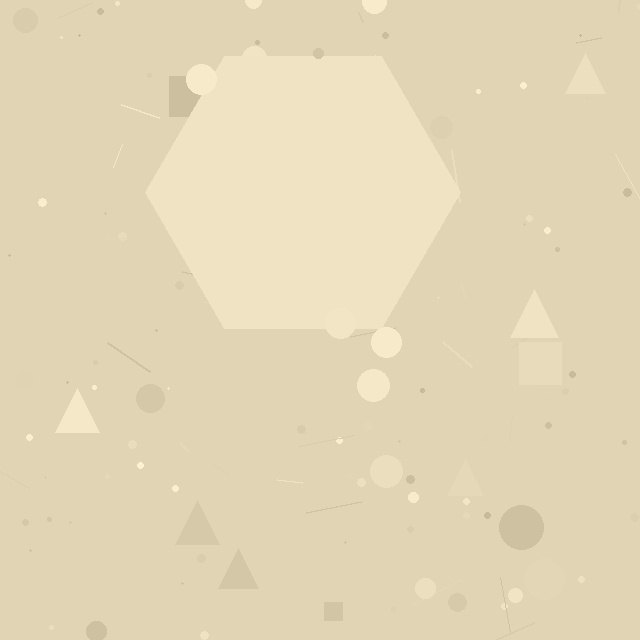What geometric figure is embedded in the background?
A hexagon is embedded in the background.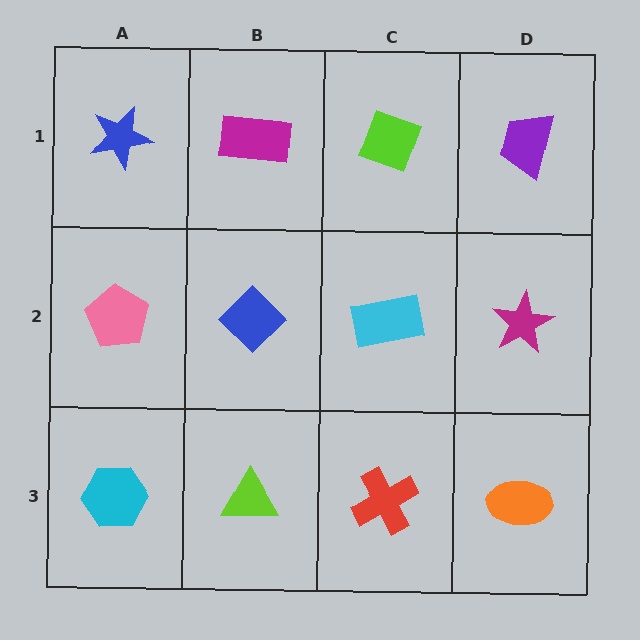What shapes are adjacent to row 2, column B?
A magenta rectangle (row 1, column B), a lime triangle (row 3, column B), a pink pentagon (row 2, column A), a cyan rectangle (row 2, column C).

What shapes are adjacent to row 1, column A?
A pink pentagon (row 2, column A), a magenta rectangle (row 1, column B).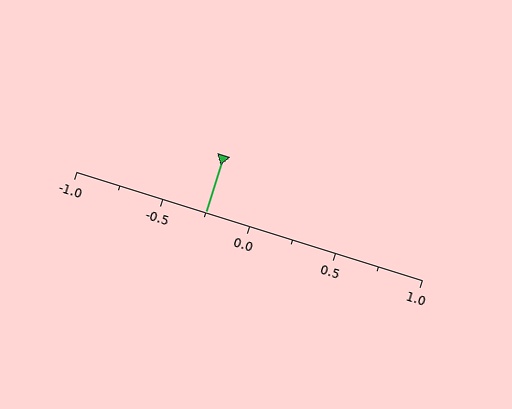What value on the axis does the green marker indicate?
The marker indicates approximately -0.25.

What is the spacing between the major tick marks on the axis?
The major ticks are spaced 0.5 apart.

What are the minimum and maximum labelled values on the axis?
The axis runs from -1.0 to 1.0.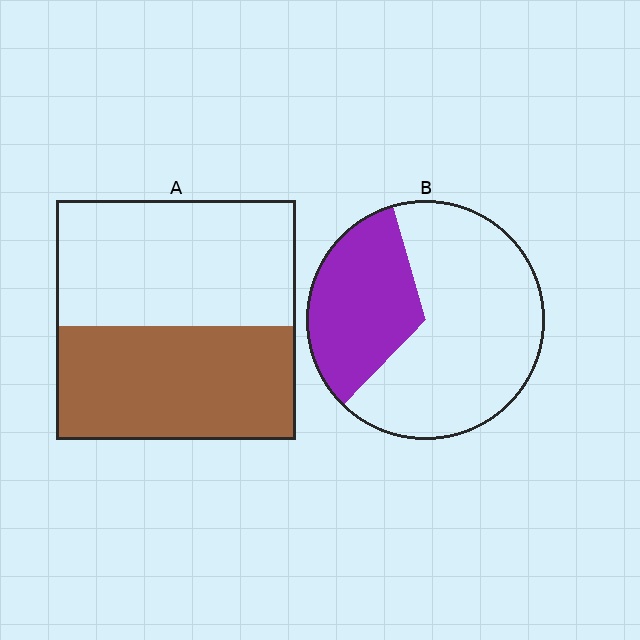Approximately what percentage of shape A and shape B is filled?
A is approximately 50% and B is approximately 35%.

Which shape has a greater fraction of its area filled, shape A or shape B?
Shape A.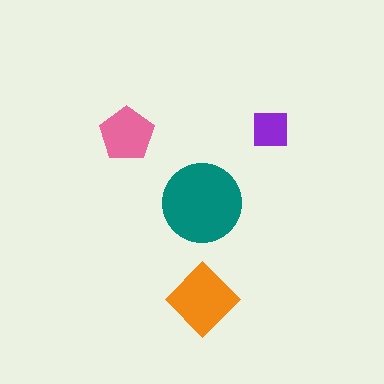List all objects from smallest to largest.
The purple square, the pink pentagon, the orange diamond, the teal circle.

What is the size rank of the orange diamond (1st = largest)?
2nd.